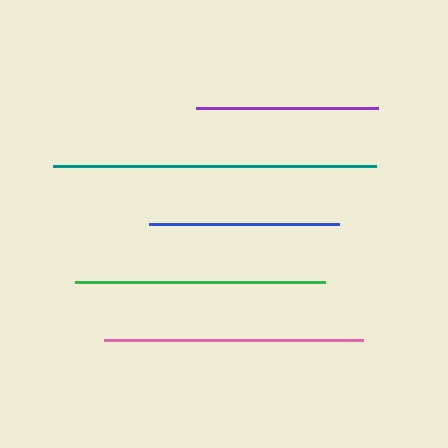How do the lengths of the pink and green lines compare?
The pink and green lines are approximately the same length.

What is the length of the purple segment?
The purple segment is approximately 182 pixels long.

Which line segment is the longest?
The teal line is the longest at approximately 323 pixels.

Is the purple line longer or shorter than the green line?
The green line is longer than the purple line.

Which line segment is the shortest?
The purple line is the shortest at approximately 182 pixels.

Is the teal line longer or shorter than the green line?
The teal line is longer than the green line.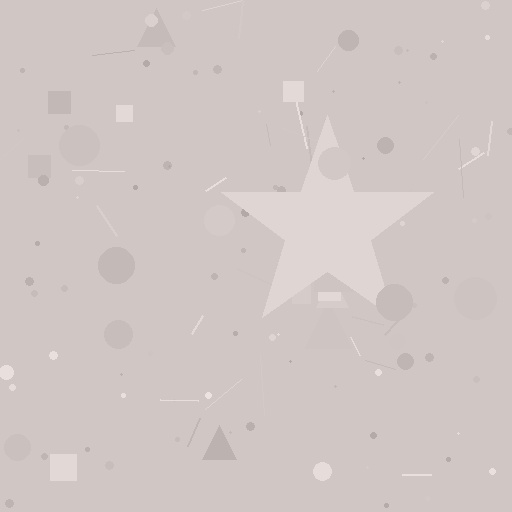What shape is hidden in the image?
A star is hidden in the image.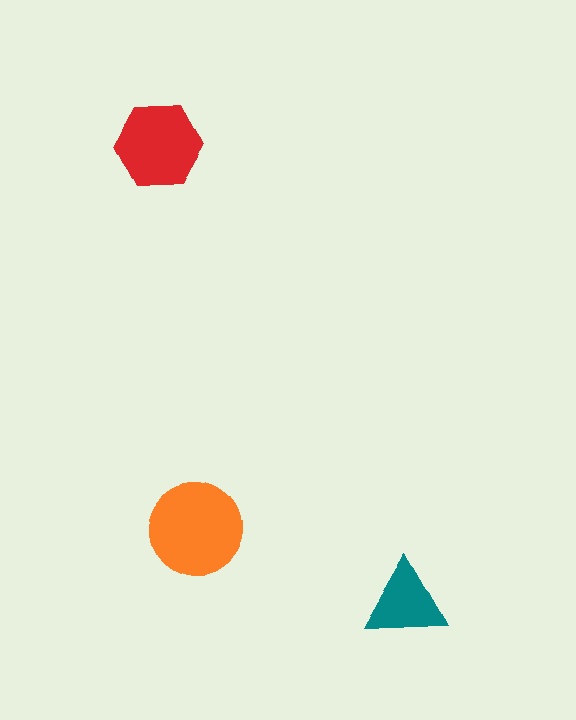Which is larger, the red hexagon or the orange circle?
The orange circle.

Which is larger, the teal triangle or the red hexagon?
The red hexagon.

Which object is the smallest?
The teal triangle.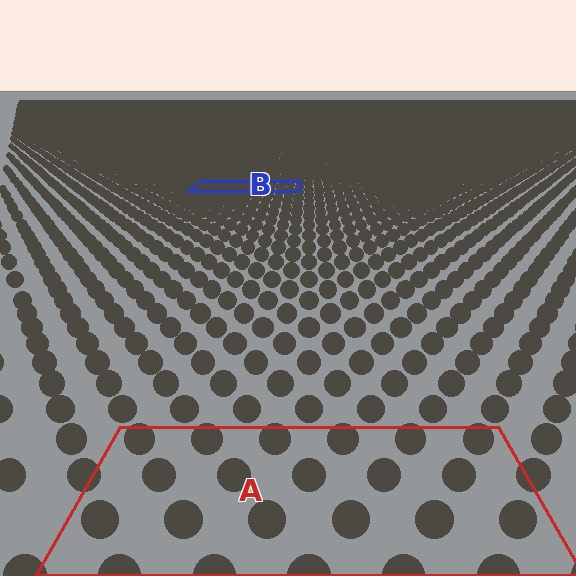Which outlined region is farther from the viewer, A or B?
Region B is farther from the viewer — the texture elements inside it appear smaller and more densely packed.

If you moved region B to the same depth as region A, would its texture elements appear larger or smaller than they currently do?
They would appear larger. At a closer depth, the same texture elements are projected at a bigger on-screen size.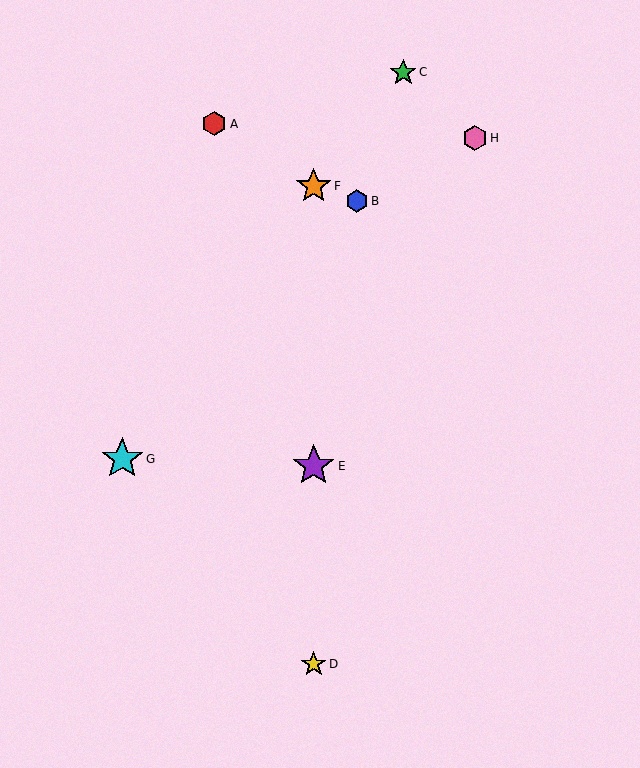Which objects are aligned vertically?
Objects D, E, F are aligned vertically.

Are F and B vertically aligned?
No, F is at x≈314 and B is at x≈357.